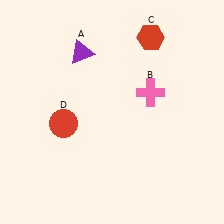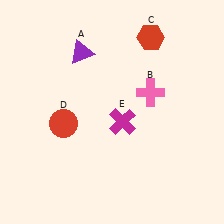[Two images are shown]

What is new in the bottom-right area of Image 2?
A magenta cross (E) was added in the bottom-right area of Image 2.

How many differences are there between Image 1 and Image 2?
There is 1 difference between the two images.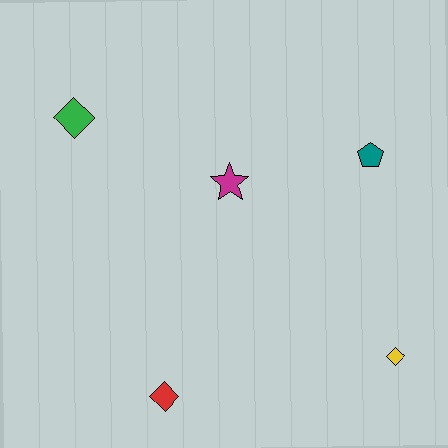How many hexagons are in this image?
There are no hexagons.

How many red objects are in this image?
There is 1 red object.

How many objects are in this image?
There are 5 objects.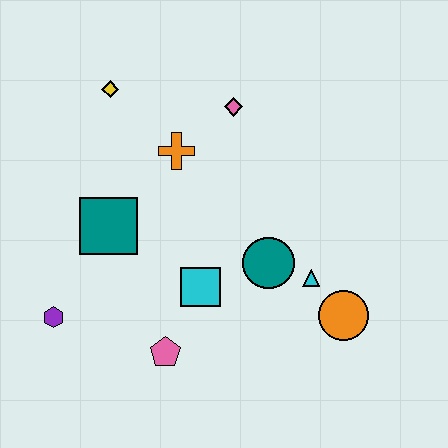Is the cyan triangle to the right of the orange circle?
No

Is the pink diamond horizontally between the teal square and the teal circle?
Yes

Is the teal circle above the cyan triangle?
Yes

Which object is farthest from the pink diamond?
The purple hexagon is farthest from the pink diamond.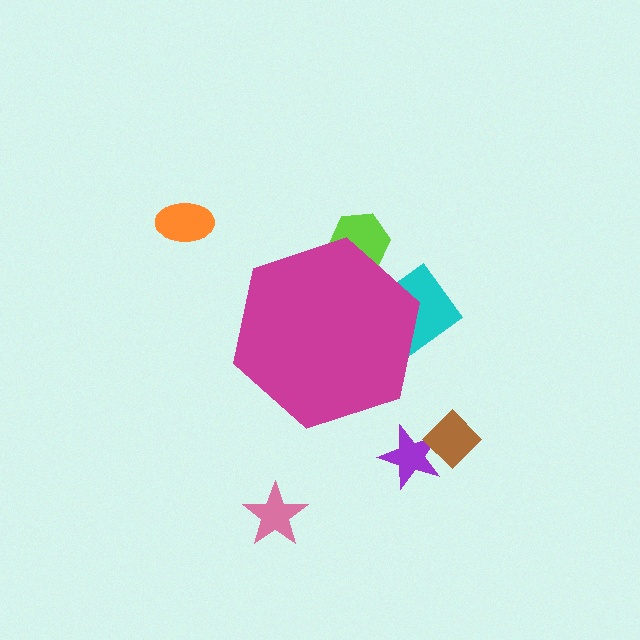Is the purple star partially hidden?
No, the purple star is fully visible.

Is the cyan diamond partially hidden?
Yes, the cyan diamond is partially hidden behind the magenta hexagon.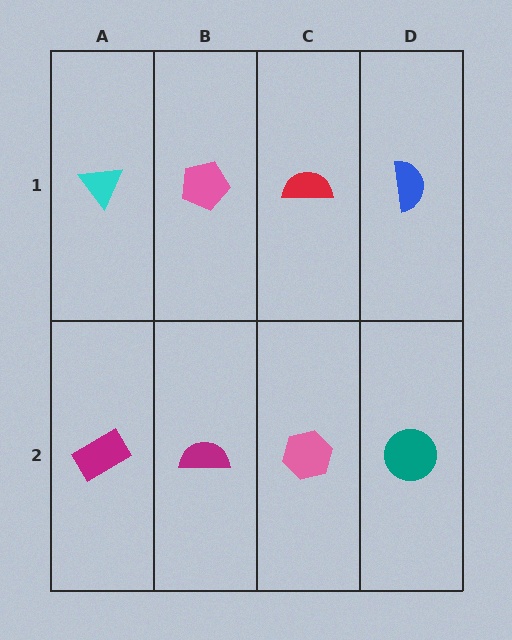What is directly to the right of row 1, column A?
A pink pentagon.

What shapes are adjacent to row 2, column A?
A cyan triangle (row 1, column A), a magenta semicircle (row 2, column B).